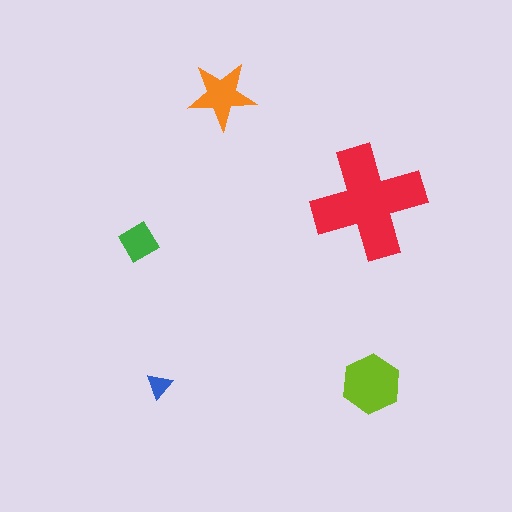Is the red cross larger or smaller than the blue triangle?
Larger.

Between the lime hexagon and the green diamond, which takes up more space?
The lime hexagon.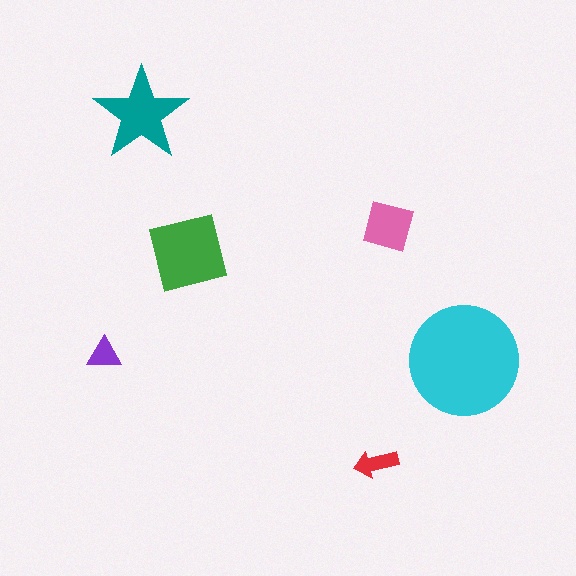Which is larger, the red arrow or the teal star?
The teal star.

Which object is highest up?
The teal star is topmost.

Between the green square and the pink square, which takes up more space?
The green square.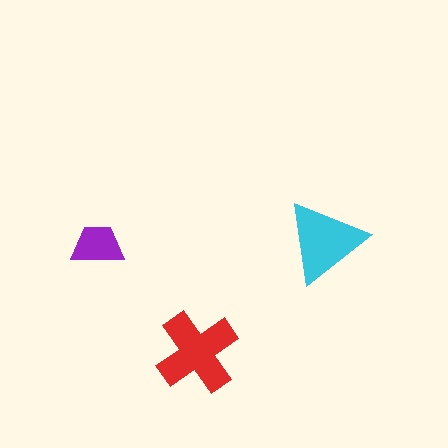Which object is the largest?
The red cross.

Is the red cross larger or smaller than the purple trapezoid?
Larger.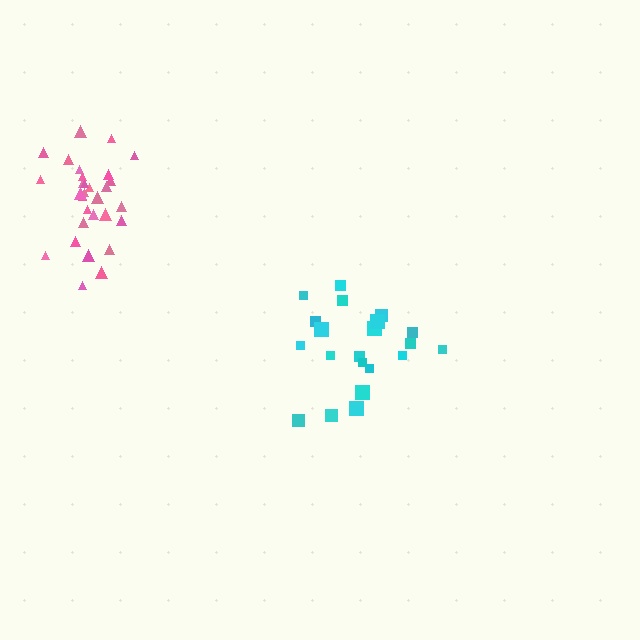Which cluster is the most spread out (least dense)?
Cyan.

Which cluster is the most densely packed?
Pink.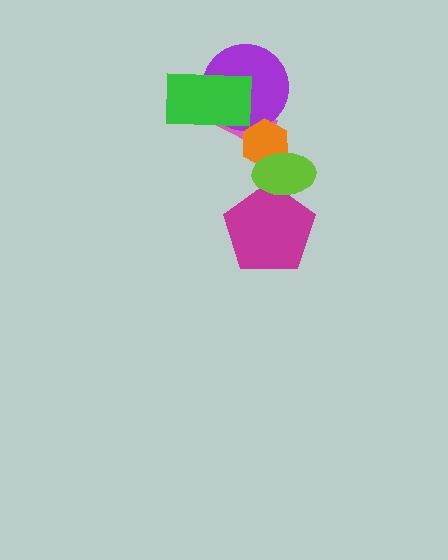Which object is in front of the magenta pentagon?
The lime ellipse is in front of the magenta pentagon.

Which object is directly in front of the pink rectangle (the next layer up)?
The purple circle is directly in front of the pink rectangle.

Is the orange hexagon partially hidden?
Yes, it is partially covered by another shape.